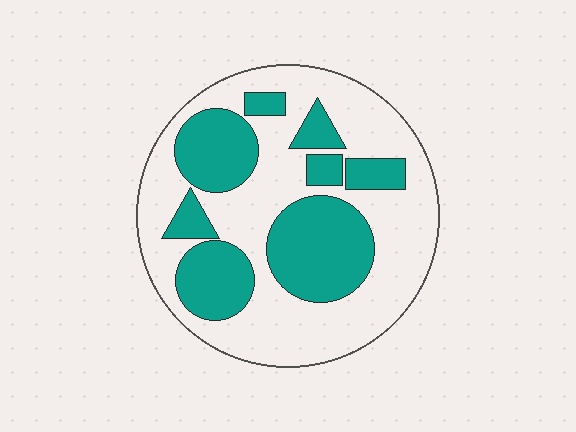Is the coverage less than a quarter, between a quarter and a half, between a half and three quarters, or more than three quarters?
Between a quarter and a half.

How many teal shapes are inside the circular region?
8.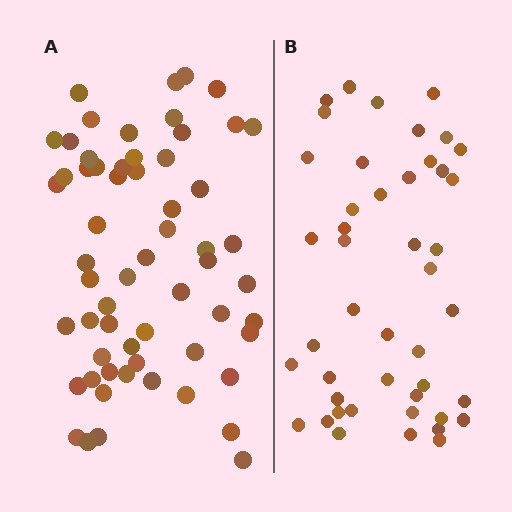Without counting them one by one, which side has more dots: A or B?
Region A (the left region) has more dots.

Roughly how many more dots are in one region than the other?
Region A has approximately 15 more dots than region B.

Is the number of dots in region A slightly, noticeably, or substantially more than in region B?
Region A has noticeably more, but not dramatically so. The ratio is roughly 1.3 to 1.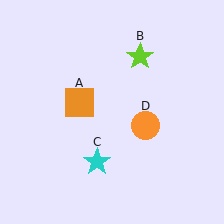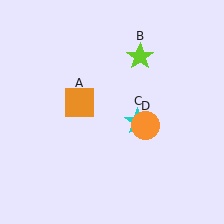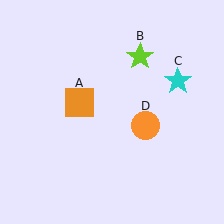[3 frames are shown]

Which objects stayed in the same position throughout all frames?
Orange square (object A) and lime star (object B) and orange circle (object D) remained stationary.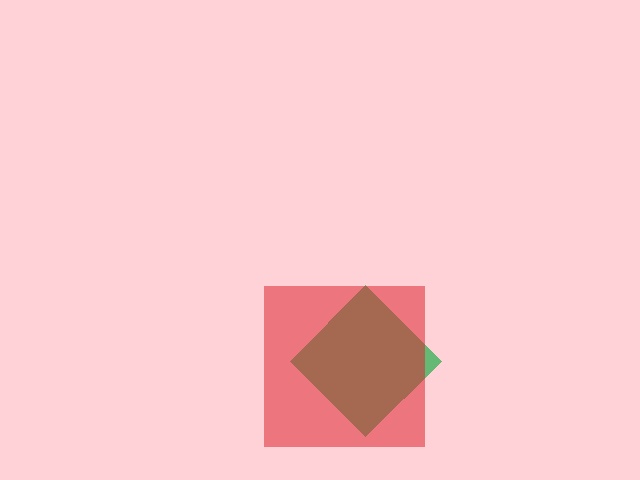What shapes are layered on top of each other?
The layered shapes are: a green diamond, a red square.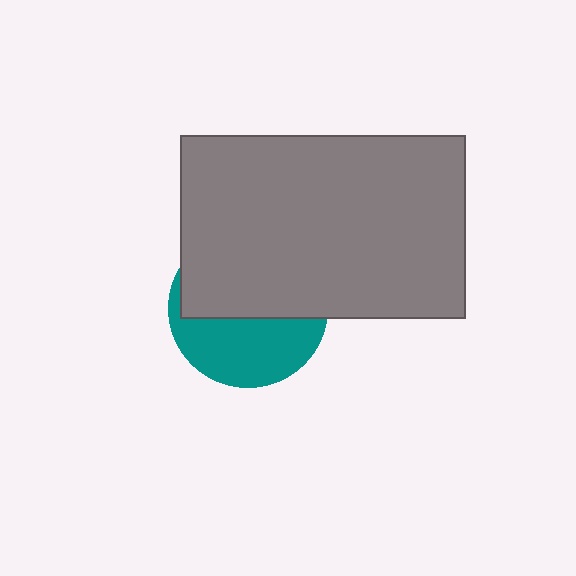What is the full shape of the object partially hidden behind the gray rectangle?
The partially hidden object is a teal circle.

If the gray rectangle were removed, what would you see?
You would see the complete teal circle.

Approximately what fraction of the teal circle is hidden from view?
Roughly 57% of the teal circle is hidden behind the gray rectangle.